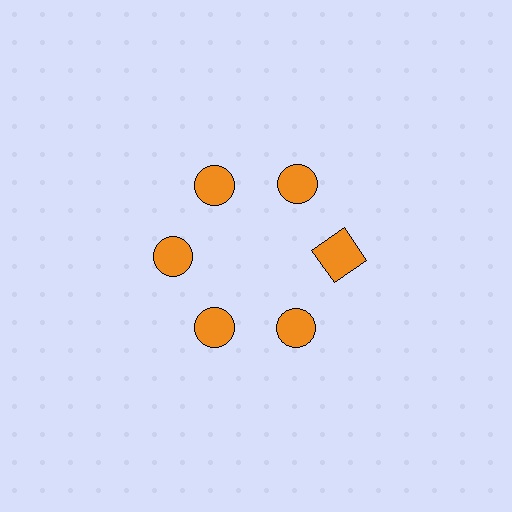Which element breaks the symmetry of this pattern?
The orange square at roughly the 3 o'clock position breaks the symmetry. All other shapes are orange circles.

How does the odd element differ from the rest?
It has a different shape: square instead of circle.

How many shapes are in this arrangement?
There are 6 shapes arranged in a ring pattern.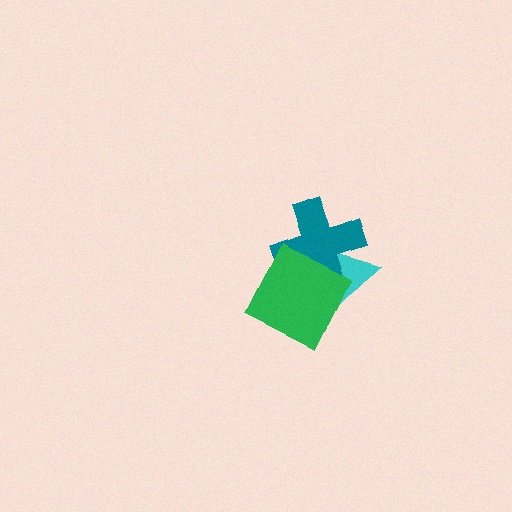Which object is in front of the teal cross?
The green square is in front of the teal cross.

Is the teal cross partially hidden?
Yes, it is partially covered by another shape.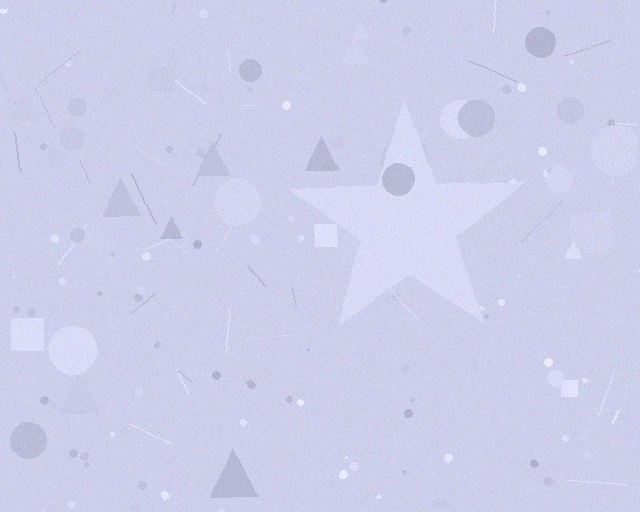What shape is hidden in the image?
A star is hidden in the image.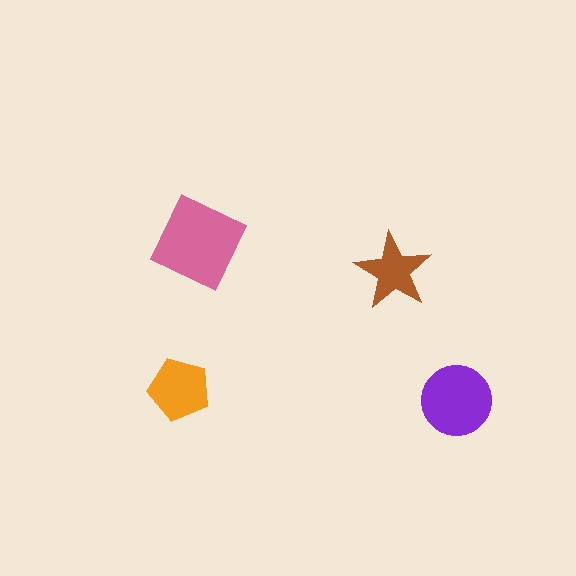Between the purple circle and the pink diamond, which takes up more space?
The pink diamond.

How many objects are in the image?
There are 4 objects in the image.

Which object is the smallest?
The brown star.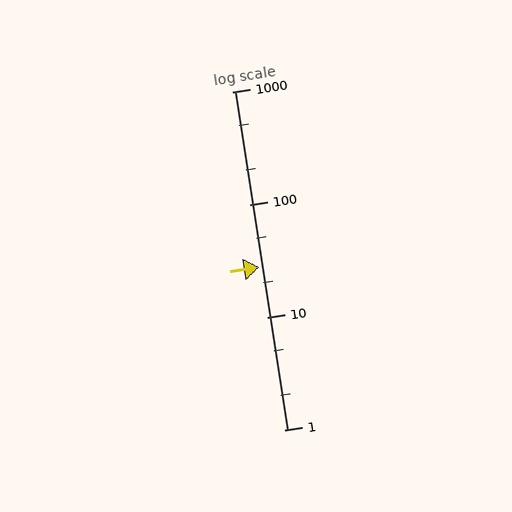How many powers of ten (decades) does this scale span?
The scale spans 3 decades, from 1 to 1000.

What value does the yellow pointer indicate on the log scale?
The pointer indicates approximately 28.